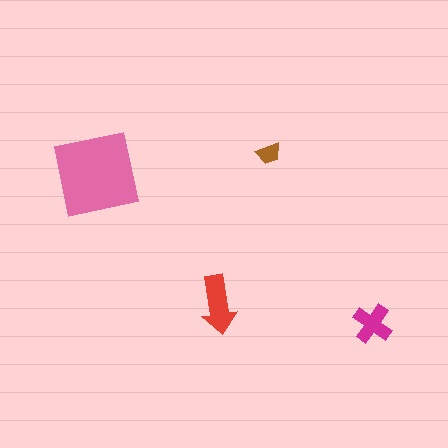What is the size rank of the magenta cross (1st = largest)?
3rd.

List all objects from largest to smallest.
The pink square, the red arrow, the magenta cross, the brown trapezoid.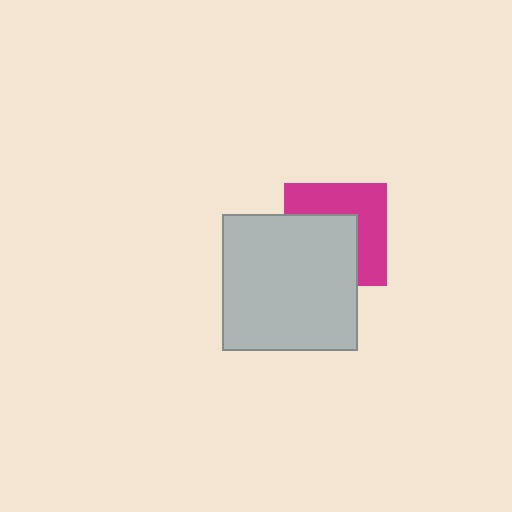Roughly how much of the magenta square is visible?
About half of it is visible (roughly 50%).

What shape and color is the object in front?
The object in front is a light gray square.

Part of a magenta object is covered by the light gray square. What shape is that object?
It is a square.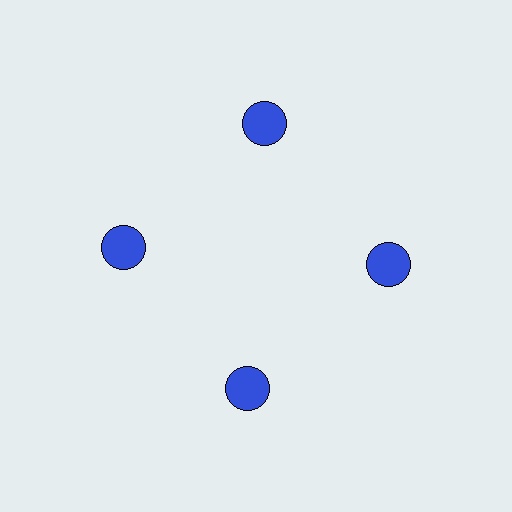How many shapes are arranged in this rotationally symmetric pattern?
There are 4 shapes, arranged in 4 groups of 1.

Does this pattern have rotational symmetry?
Yes, this pattern has 4-fold rotational symmetry. It looks the same after rotating 90 degrees around the center.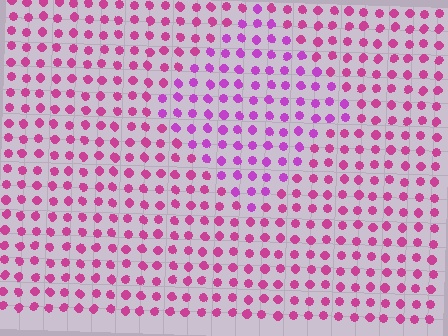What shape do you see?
I see a diamond.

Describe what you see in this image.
The image is filled with small magenta elements in a uniform arrangement. A diamond-shaped region is visible where the elements are tinted to a slightly different hue, forming a subtle color boundary.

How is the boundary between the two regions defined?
The boundary is defined purely by a slight shift in hue (about 27 degrees). Spacing, size, and orientation are identical on both sides.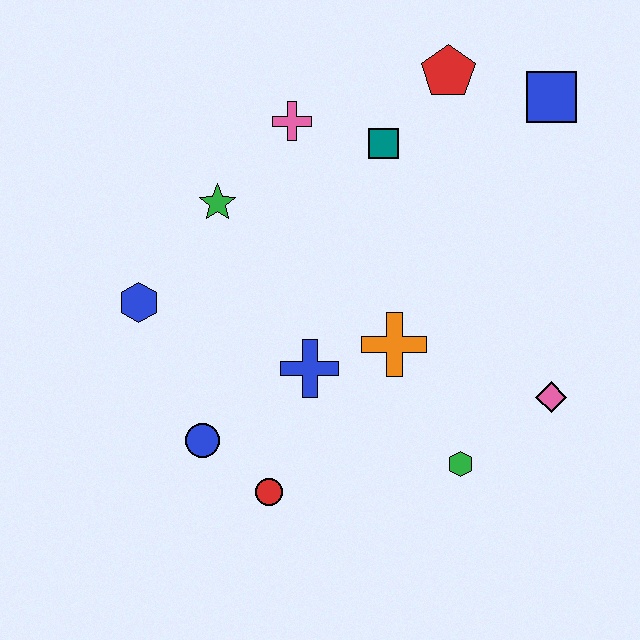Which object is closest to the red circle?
The blue circle is closest to the red circle.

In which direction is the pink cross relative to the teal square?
The pink cross is to the left of the teal square.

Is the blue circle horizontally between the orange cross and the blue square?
No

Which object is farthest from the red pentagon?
The red circle is farthest from the red pentagon.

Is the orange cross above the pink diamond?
Yes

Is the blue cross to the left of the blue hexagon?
No